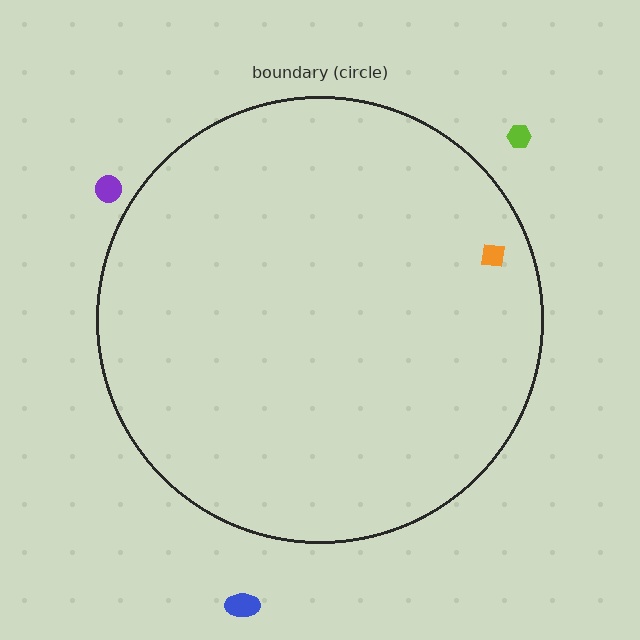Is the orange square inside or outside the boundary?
Inside.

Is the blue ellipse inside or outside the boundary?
Outside.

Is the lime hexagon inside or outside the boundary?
Outside.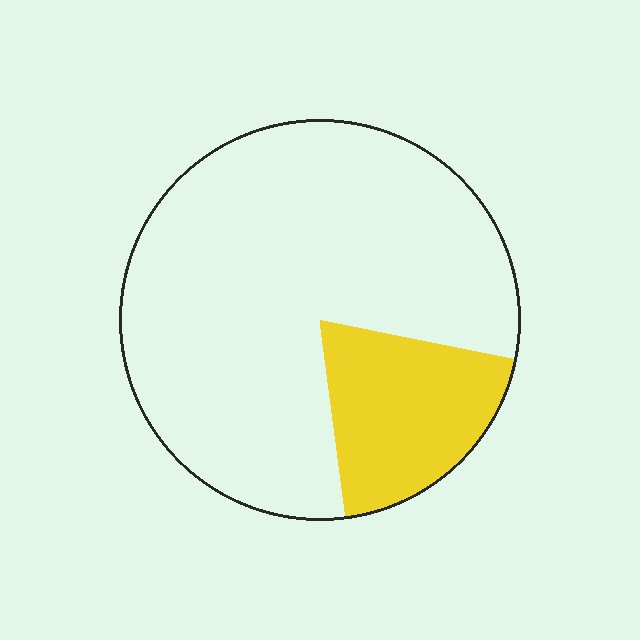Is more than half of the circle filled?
No.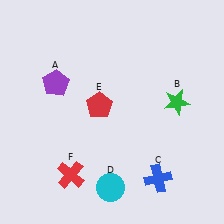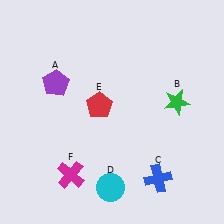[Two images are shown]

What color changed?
The cross (F) changed from red in Image 1 to magenta in Image 2.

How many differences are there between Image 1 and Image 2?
There is 1 difference between the two images.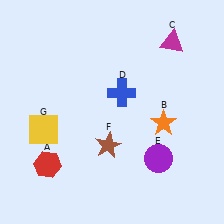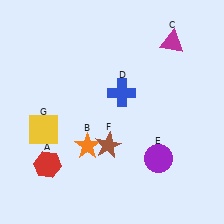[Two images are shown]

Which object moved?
The orange star (B) moved left.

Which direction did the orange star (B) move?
The orange star (B) moved left.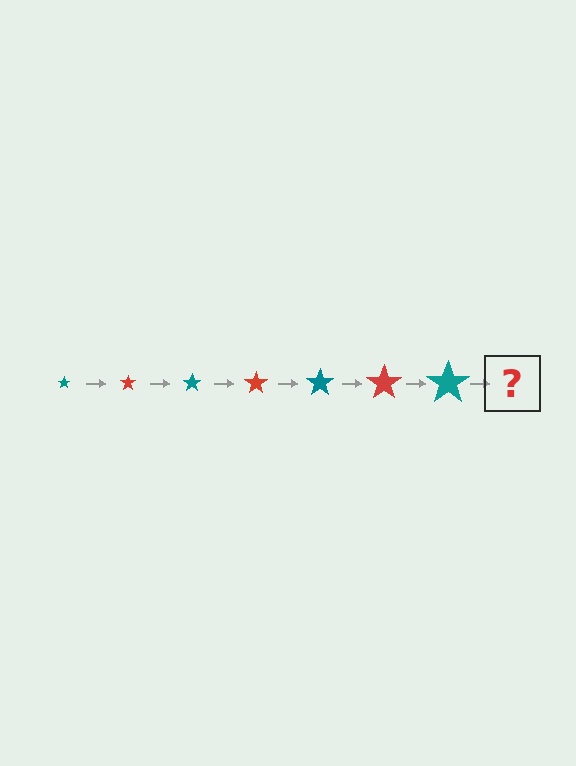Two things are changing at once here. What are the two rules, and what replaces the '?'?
The two rules are that the star grows larger each step and the color cycles through teal and red. The '?' should be a red star, larger than the previous one.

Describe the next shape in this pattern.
It should be a red star, larger than the previous one.